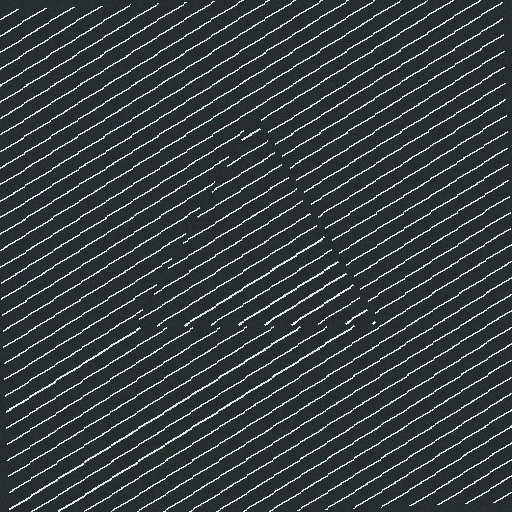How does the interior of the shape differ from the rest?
The interior of the shape contains the same grating, shifted by half a period — the contour is defined by the phase discontinuity where line-ends from the inner and outer gratings abut.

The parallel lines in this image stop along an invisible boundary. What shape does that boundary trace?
An illusory triangle. The interior of the shape contains the same grating, shifted by half a period — the contour is defined by the phase discontinuity where line-ends from the inner and outer gratings abut.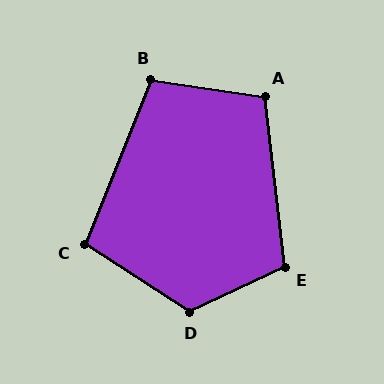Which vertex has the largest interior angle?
D, at approximately 122 degrees.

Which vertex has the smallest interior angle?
C, at approximately 101 degrees.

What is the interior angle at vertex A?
Approximately 105 degrees (obtuse).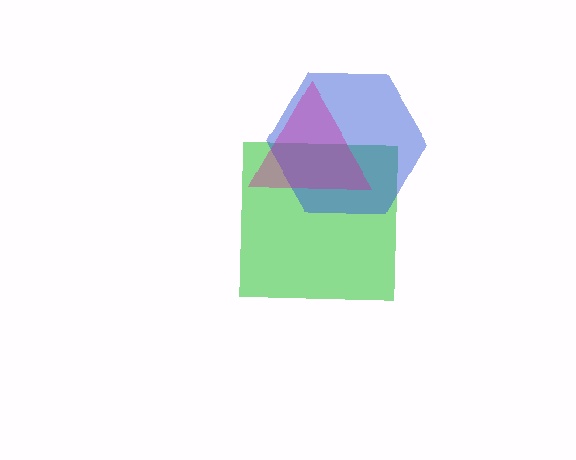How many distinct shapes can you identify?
There are 3 distinct shapes: a green square, a blue hexagon, a magenta triangle.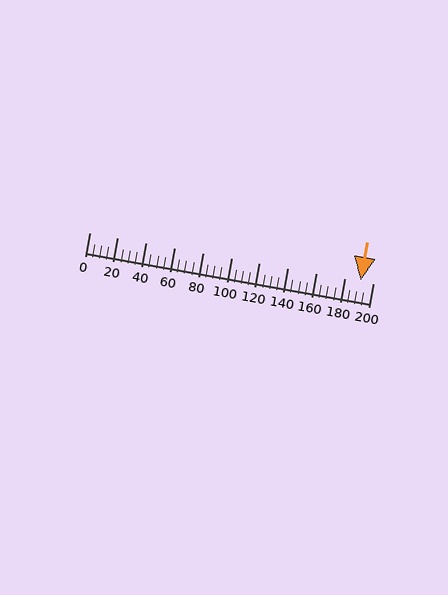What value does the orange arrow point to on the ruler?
The orange arrow points to approximately 192.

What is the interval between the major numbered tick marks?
The major tick marks are spaced 20 units apart.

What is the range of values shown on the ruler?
The ruler shows values from 0 to 200.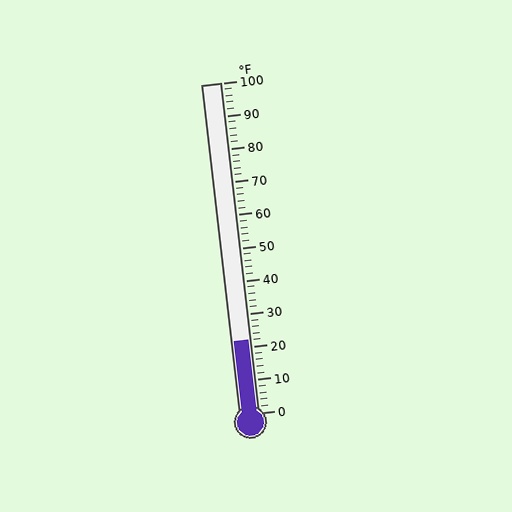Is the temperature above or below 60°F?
The temperature is below 60°F.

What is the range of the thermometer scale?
The thermometer scale ranges from 0°F to 100°F.